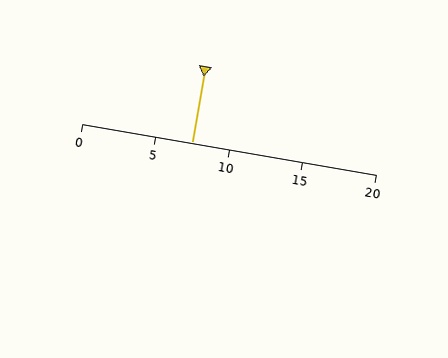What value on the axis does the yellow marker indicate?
The marker indicates approximately 7.5.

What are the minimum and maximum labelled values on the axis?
The axis runs from 0 to 20.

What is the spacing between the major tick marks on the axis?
The major ticks are spaced 5 apart.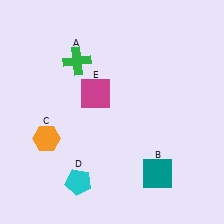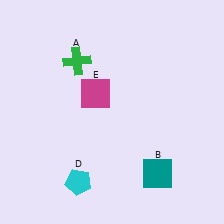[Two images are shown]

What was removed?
The orange hexagon (C) was removed in Image 2.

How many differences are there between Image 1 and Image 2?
There is 1 difference between the two images.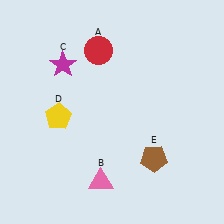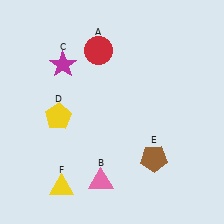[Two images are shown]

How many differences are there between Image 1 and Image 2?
There is 1 difference between the two images.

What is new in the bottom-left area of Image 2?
A yellow triangle (F) was added in the bottom-left area of Image 2.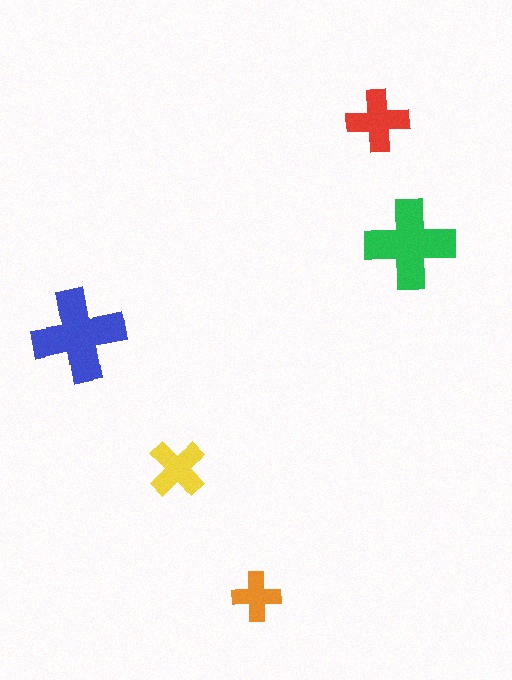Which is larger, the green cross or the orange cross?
The green one.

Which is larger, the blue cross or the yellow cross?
The blue one.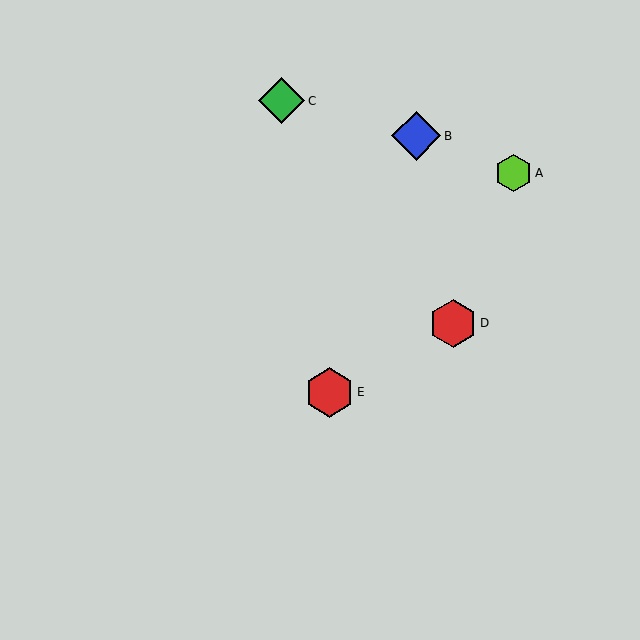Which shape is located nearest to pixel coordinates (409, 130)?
The blue diamond (labeled B) at (416, 136) is nearest to that location.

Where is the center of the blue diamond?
The center of the blue diamond is at (416, 136).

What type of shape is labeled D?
Shape D is a red hexagon.